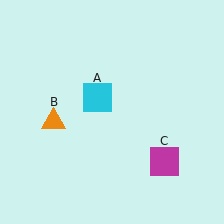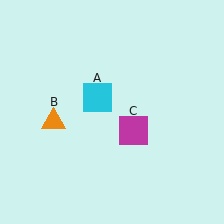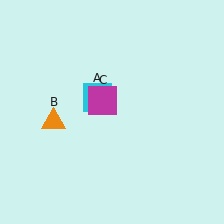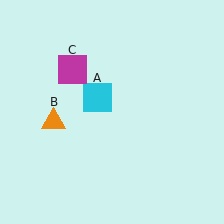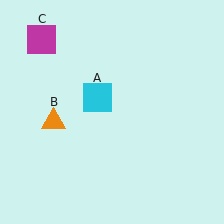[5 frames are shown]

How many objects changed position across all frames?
1 object changed position: magenta square (object C).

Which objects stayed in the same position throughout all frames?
Cyan square (object A) and orange triangle (object B) remained stationary.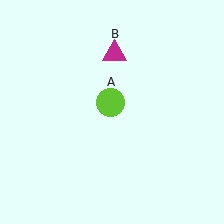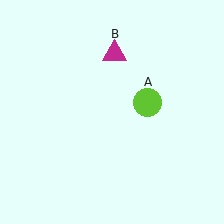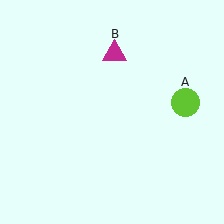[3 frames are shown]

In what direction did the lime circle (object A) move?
The lime circle (object A) moved right.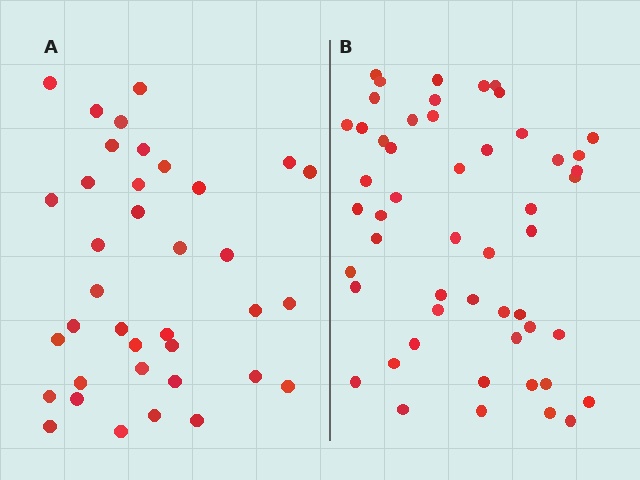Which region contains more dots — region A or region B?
Region B (the right region) has more dots.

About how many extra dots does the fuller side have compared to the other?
Region B has approximately 15 more dots than region A.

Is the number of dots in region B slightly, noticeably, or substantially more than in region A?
Region B has noticeably more, but not dramatically so. The ratio is roughly 1.4 to 1.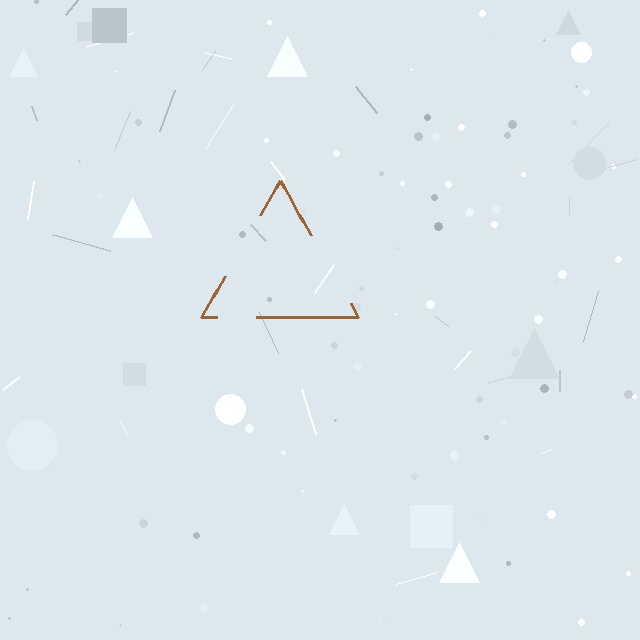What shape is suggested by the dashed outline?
The dashed outline suggests a triangle.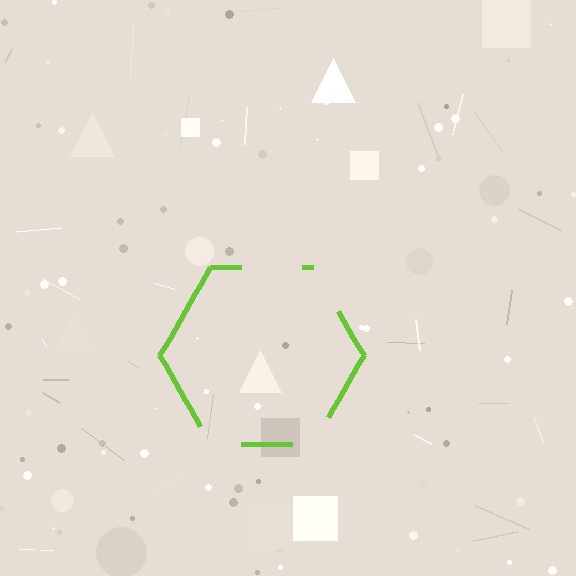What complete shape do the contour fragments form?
The contour fragments form a hexagon.